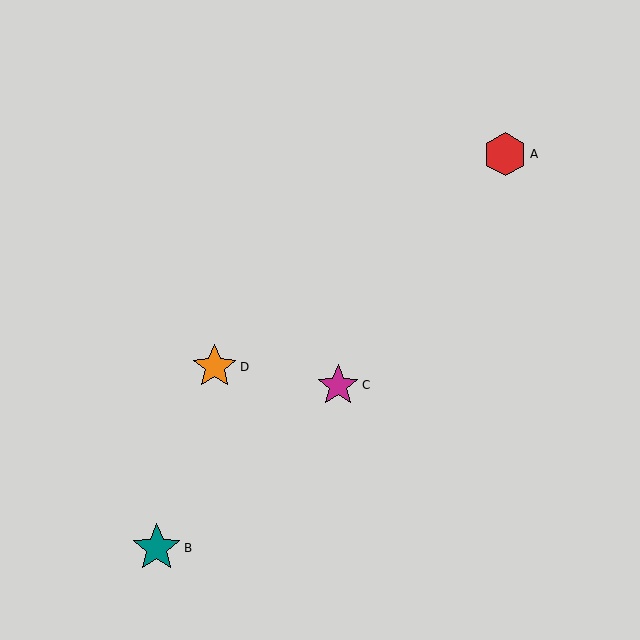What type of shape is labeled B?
Shape B is a teal star.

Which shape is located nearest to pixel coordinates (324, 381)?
The magenta star (labeled C) at (338, 385) is nearest to that location.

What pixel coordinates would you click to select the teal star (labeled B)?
Click at (157, 548) to select the teal star B.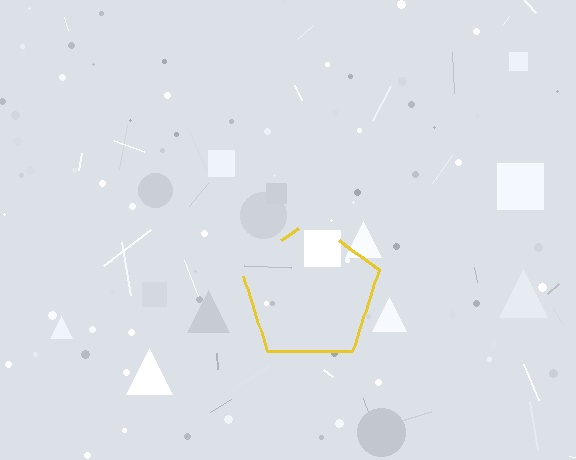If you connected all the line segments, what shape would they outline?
They would outline a pentagon.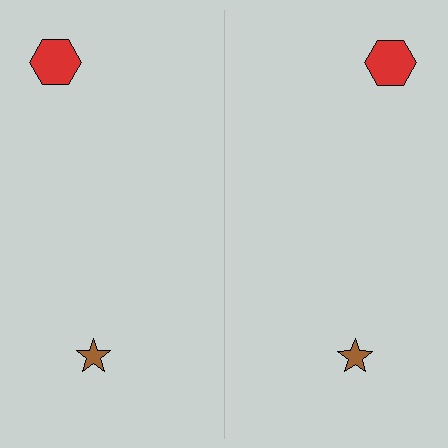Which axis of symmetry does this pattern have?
The pattern has a vertical axis of symmetry running through the center of the image.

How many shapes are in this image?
There are 4 shapes in this image.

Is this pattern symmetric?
Yes, this pattern has bilateral (reflection) symmetry.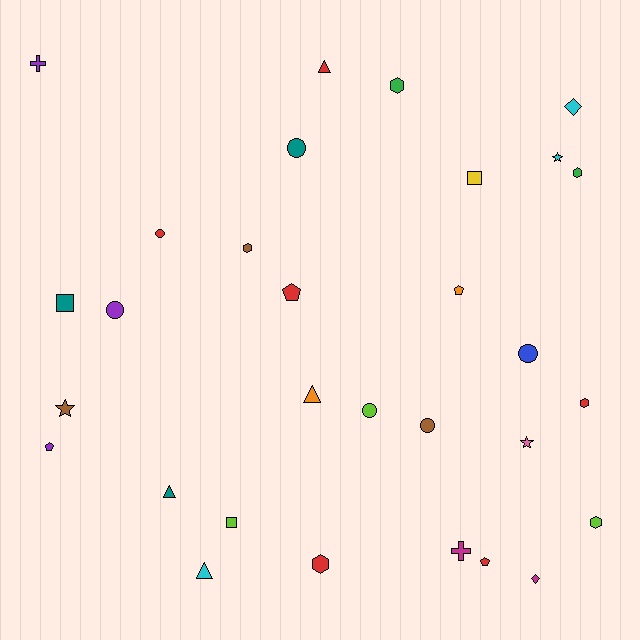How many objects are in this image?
There are 30 objects.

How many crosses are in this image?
There are 2 crosses.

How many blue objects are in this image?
There is 1 blue object.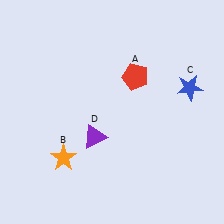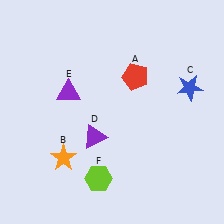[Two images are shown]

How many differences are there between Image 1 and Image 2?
There are 2 differences between the two images.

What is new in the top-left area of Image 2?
A purple triangle (E) was added in the top-left area of Image 2.